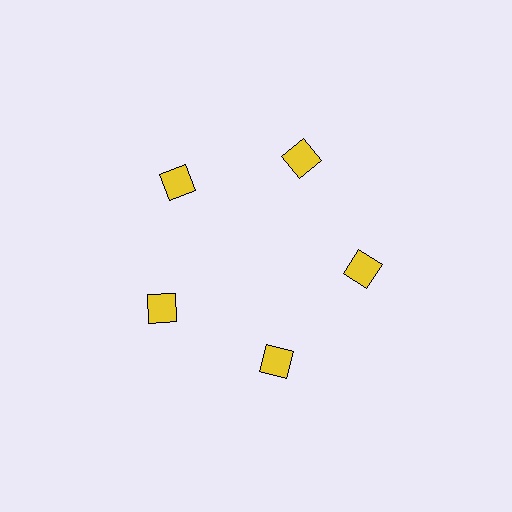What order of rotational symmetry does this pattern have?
This pattern has 5-fold rotational symmetry.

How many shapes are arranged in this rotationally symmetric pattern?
There are 5 shapes, arranged in 5 groups of 1.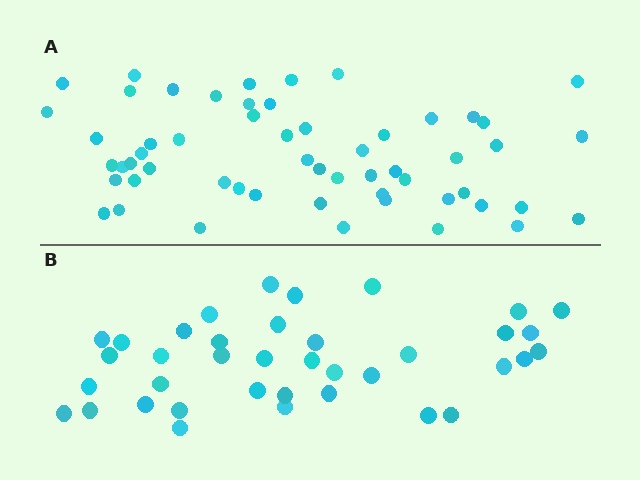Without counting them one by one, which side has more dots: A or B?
Region A (the top region) has more dots.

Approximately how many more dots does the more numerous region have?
Region A has approximately 20 more dots than region B.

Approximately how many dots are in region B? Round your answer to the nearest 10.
About 40 dots. (The exact count is 38, which rounds to 40.)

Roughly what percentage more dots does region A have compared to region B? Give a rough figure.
About 45% more.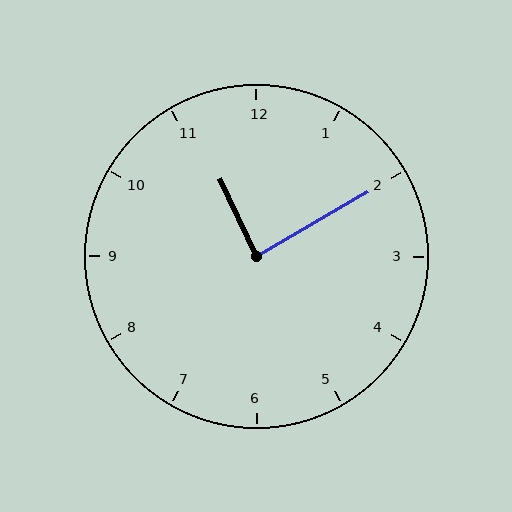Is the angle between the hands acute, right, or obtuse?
It is right.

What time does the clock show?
11:10.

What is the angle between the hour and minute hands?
Approximately 85 degrees.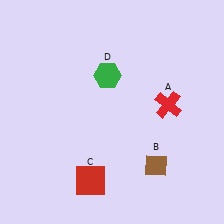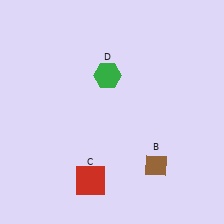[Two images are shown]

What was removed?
The red cross (A) was removed in Image 2.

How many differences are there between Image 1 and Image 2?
There is 1 difference between the two images.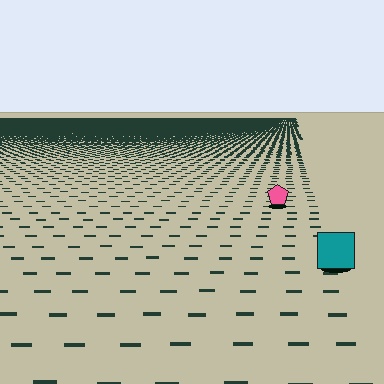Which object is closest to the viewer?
The teal square is closest. The texture marks near it are larger and more spread out.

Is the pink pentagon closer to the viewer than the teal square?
No. The teal square is closer — you can tell from the texture gradient: the ground texture is coarser near it.